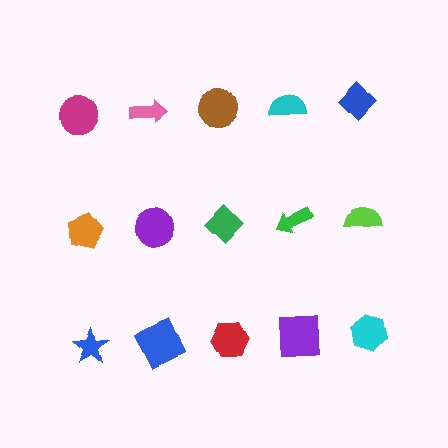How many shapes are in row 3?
5 shapes.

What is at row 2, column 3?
A green diamond.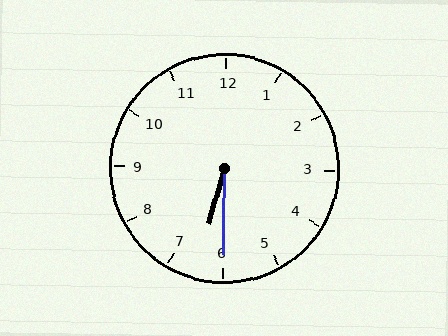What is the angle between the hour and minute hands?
Approximately 15 degrees.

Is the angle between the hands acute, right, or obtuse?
It is acute.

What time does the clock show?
6:30.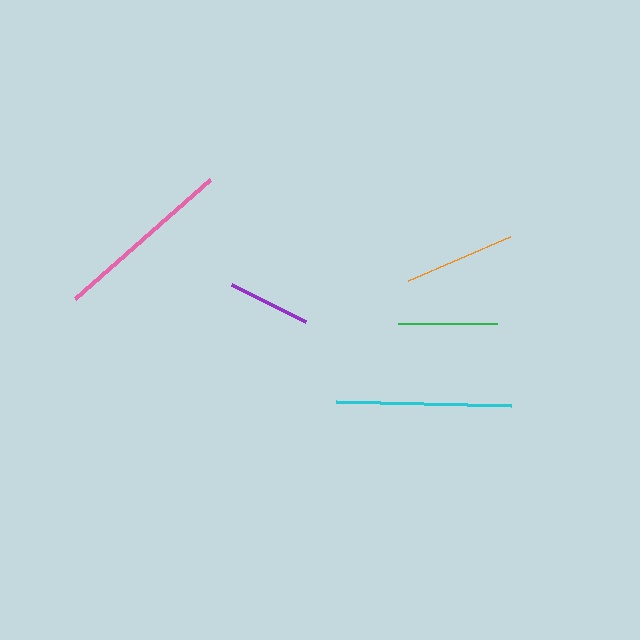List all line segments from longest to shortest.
From longest to shortest: pink, cyan, orange, green, purple.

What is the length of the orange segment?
The orange segment is approximately 111 pixels long.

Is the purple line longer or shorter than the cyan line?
The cyan line is longer than the purple line.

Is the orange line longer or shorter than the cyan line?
The cyan line is longer than the orange line.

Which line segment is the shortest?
The purple line is the shortest at approximately 83 pixels.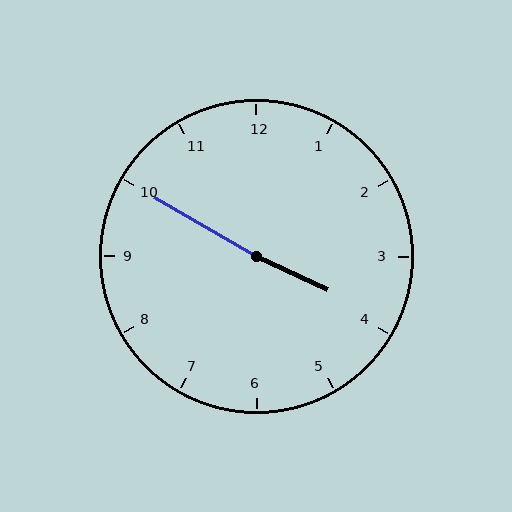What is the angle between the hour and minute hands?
Approximately 175 degrees.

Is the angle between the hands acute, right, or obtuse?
It is obtuse.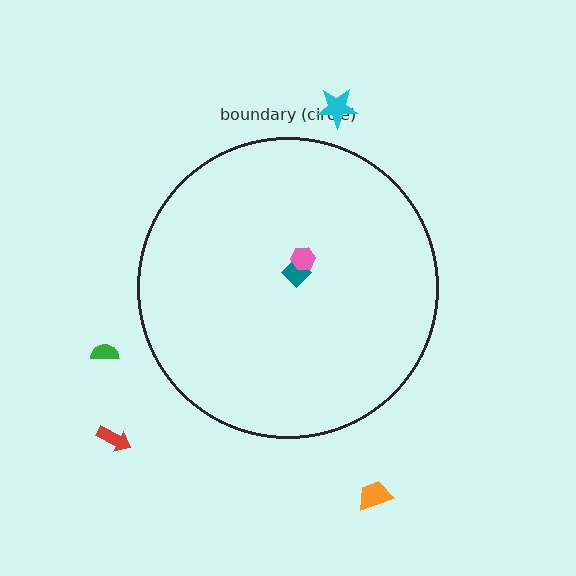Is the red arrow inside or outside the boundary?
Outside.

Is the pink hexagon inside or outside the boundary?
Inside.